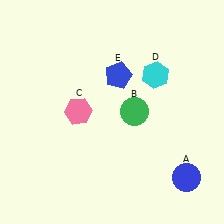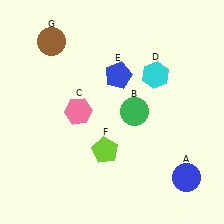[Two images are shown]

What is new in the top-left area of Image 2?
A brown circle (G) was added in the top-left area of Image 2.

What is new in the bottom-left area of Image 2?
A lime pentagon (F) was added in the bottom-left area of Image 2.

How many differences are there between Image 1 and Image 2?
There are 2 differences between the two images.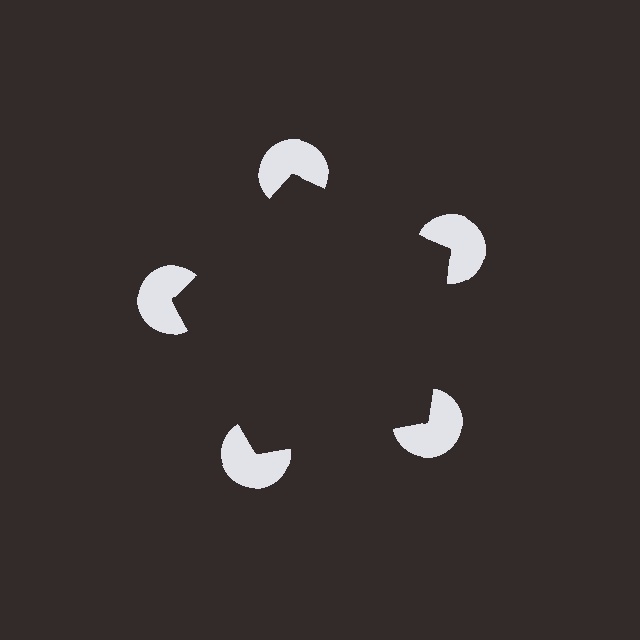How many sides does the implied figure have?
5 sides.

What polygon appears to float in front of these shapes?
An illusory pentagon — its edges are inferred from the aligned wedge cuts in the pac-man discs, not physically drawn.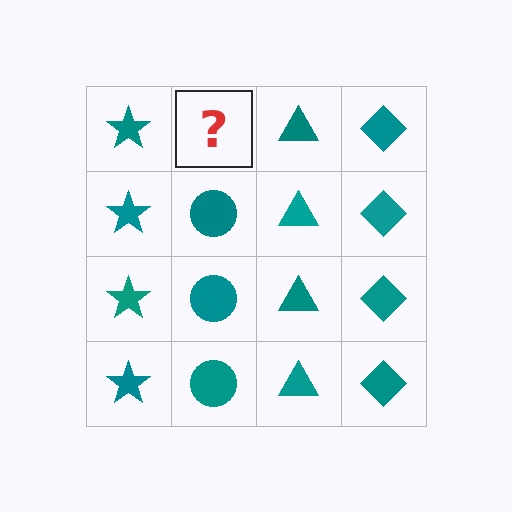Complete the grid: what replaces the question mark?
The question mark should be replaced with a teal circle.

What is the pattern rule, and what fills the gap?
The rule is that each column has a consistent shape. The gap should be filled with a teal circle.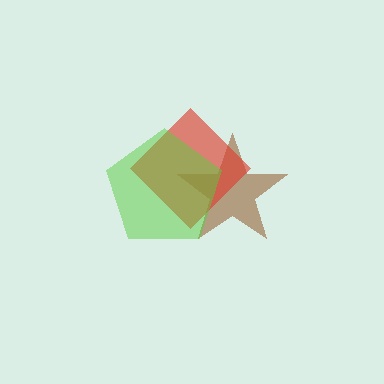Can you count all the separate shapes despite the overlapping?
Yes, there are 3 separate shapes.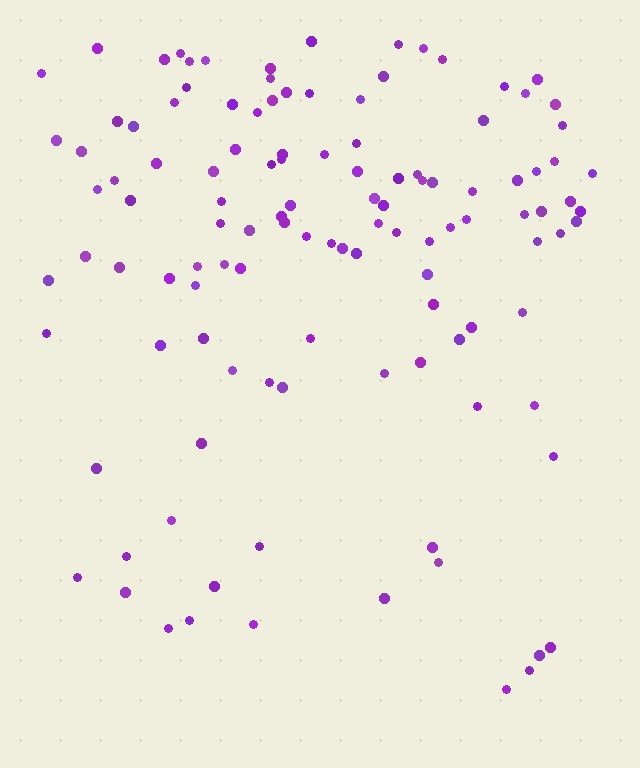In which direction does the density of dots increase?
From bottom to top, with the top side densest.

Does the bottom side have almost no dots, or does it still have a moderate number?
Still a moderate number, just noticeably fewer than the top.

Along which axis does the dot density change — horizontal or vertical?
Vertical.